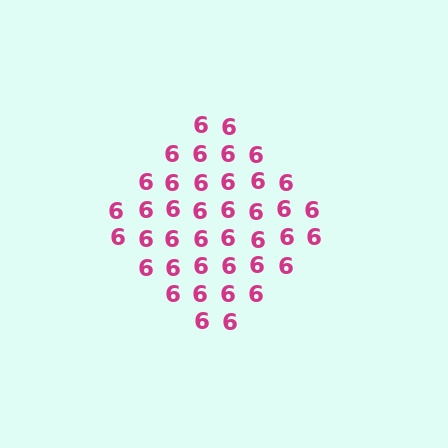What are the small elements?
The small elements are digit 6's.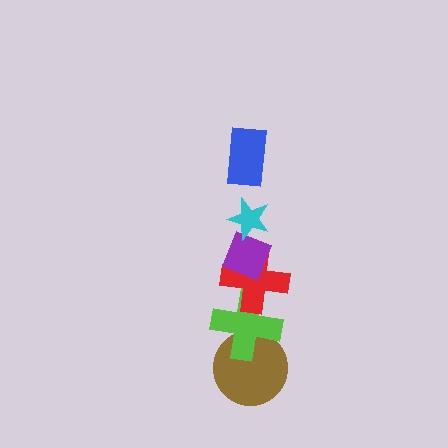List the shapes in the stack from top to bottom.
From top to bottom: the blue rectangle, the cyan star, the purple diamond, the red cross, the lime cross, the brown circle.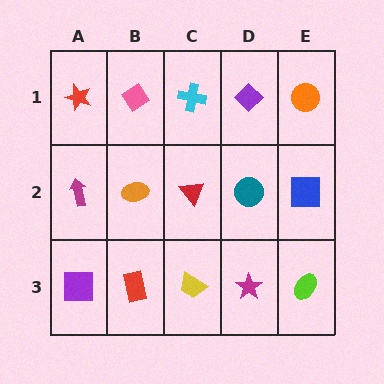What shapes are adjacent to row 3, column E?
A blue square (row 2, column E), a magenta star (row 3, column D).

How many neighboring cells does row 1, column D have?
3.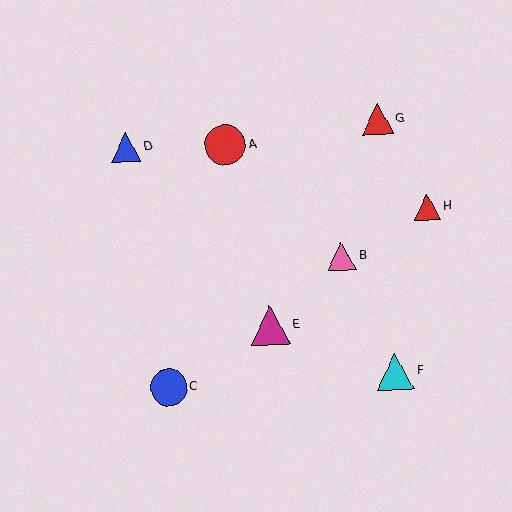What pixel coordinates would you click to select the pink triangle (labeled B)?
Click at (342, 256) to select the pink triangle B.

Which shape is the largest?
The red circle (labeled A) is the largest.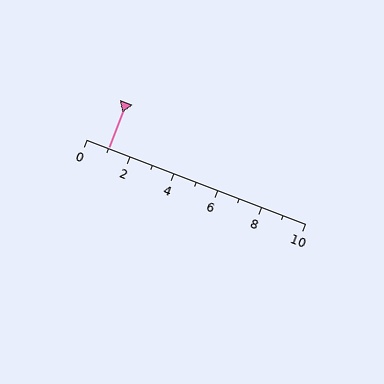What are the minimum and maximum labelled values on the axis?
The axis runs from 0 to 10.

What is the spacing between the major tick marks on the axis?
The major ticks are spaced 2 apart.